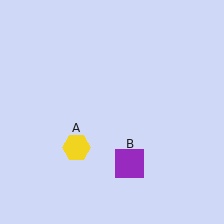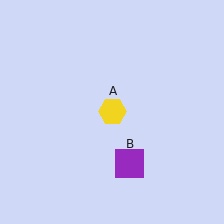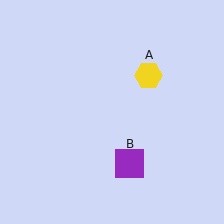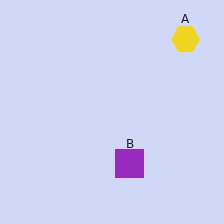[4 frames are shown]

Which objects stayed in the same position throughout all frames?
Purple square (object B) remained stationary.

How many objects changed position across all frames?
1 object changed position: yellow hexagon (object A).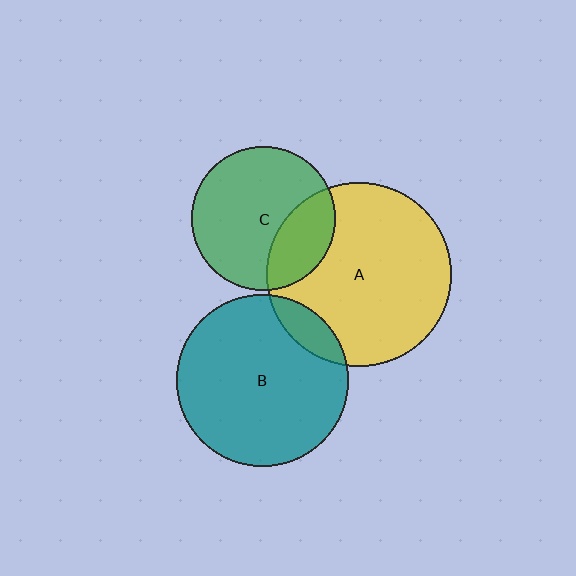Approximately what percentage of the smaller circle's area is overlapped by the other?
Approximately 30%.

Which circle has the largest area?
Circle A (yellow).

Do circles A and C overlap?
Yes.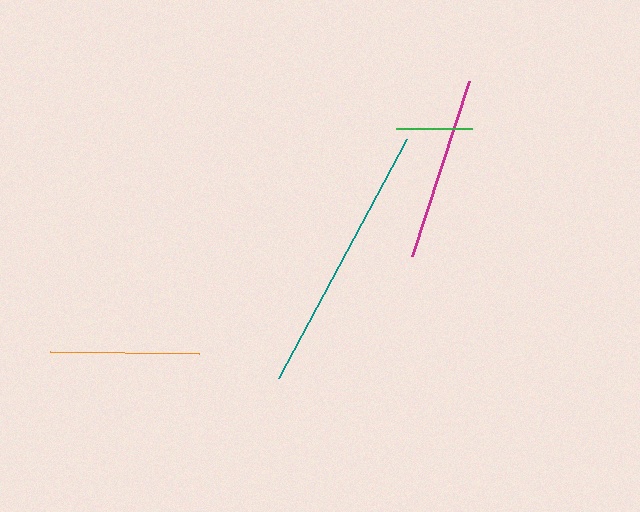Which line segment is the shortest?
The green line is the shortest at approximately 77 pixels.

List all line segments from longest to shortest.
From longest to shortest: teal, magenta, orange, green.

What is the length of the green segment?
The green segment is approximately 77 pixels long.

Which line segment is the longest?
The teal line is the longest at approximately 271 pixels.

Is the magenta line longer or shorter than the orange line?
The magenta line is longer than the orange line.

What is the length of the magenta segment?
The magenta segment is approximately 184 pixels long.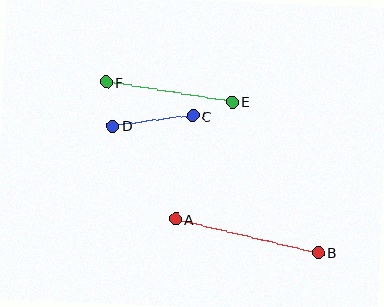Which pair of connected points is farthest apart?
Points A and B are farthest apart.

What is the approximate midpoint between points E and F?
The midpoint is at approximately (169, 92) pixels.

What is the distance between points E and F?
The distance is approximately 128 pixels.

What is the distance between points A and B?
The distance is approximately 146 pixels.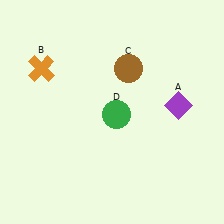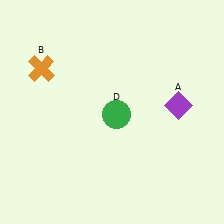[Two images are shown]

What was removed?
The brown circle (C) was removed in Image 2.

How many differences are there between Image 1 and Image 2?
There is 1 difference between the two images.